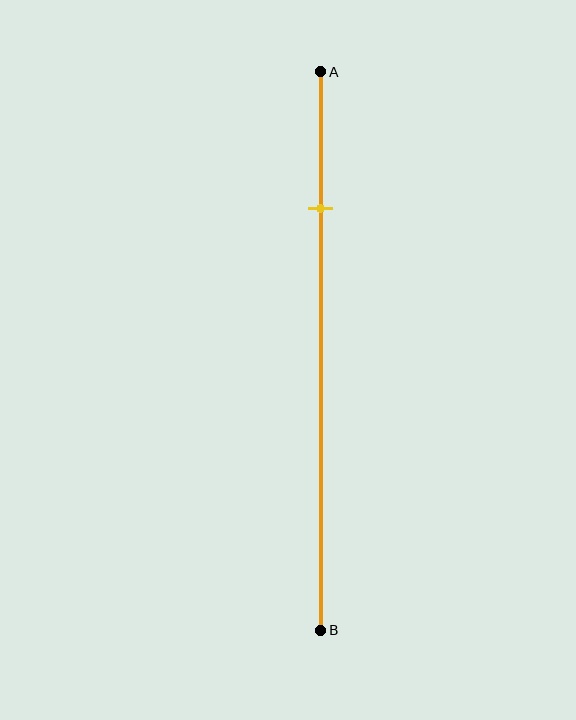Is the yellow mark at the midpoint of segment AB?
No, the mark is at about 25% from A, not at the 50% midpoint.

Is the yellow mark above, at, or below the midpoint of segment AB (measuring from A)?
The yellow mark is above the midpoint of segment AB.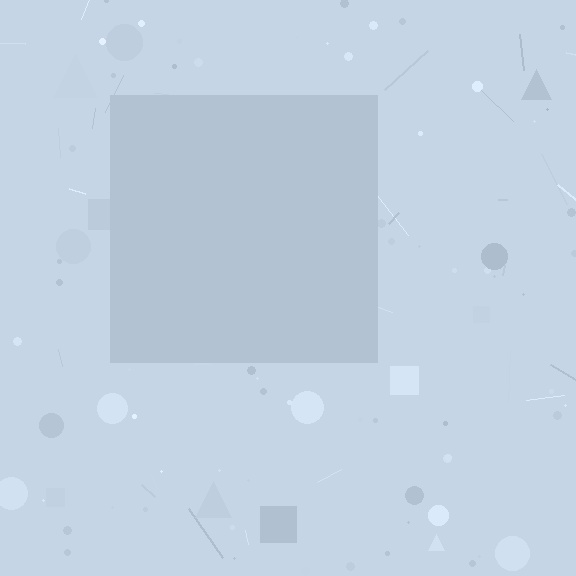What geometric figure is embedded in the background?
A square is embedded in the background.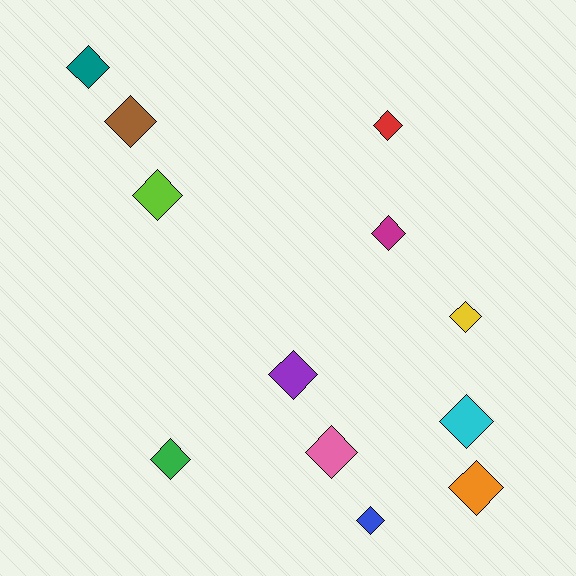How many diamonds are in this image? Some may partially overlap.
There are 12 diamonds.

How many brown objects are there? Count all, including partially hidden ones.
There is 1 brown object.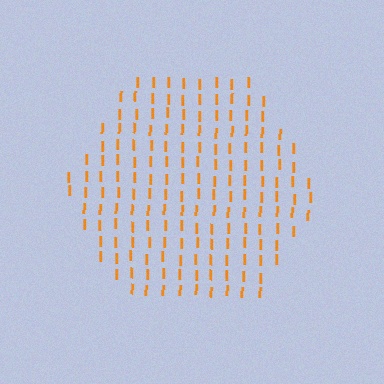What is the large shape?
The large shape is a hexagon.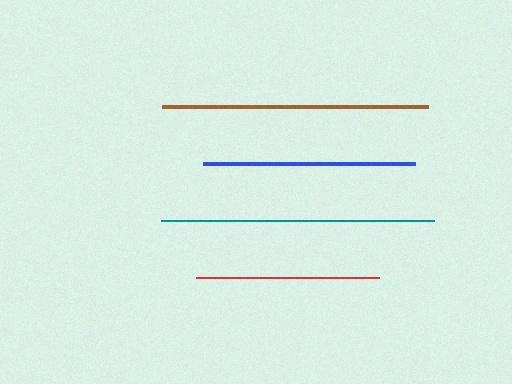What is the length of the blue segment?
The blue segment is approximately 212 pixels long.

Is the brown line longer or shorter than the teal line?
The teal line is longer than the brown line.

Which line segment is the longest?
The teal line is the longest at approximately 273 pixels.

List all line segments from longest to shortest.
From longest to shortest: teal, brown, blue, red.